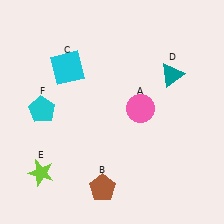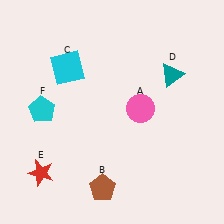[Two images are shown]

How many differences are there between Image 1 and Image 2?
There is 1 difference between the two images.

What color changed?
The star (E) changed from lime in Image 1 to red in Image 2.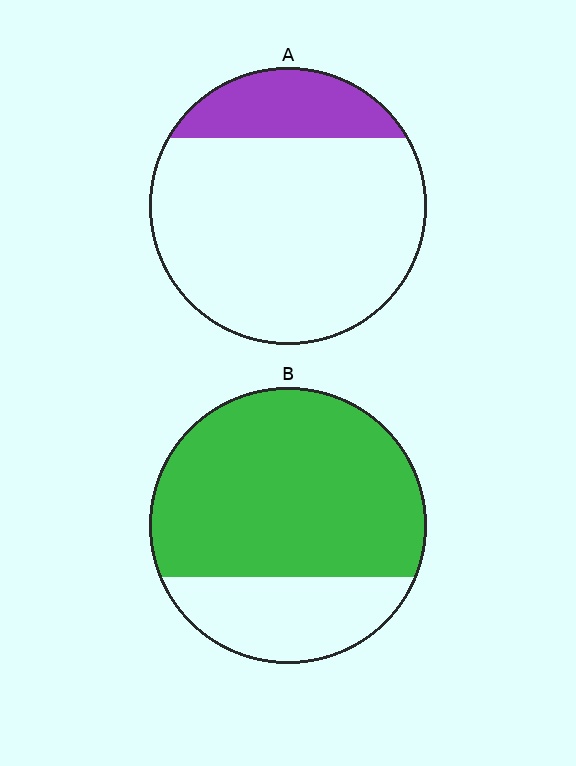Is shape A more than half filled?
No.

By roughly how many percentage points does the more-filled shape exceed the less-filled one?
By roughly 55 percentage points (B over A).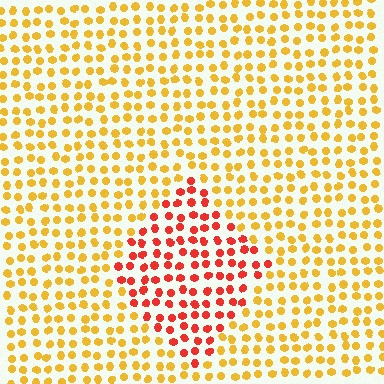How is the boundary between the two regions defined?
The boundary is defined purely by a slight shift in hue (about 43 degrees). Spacing, size, and orientation are identical on both sides.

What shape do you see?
I see a diamond.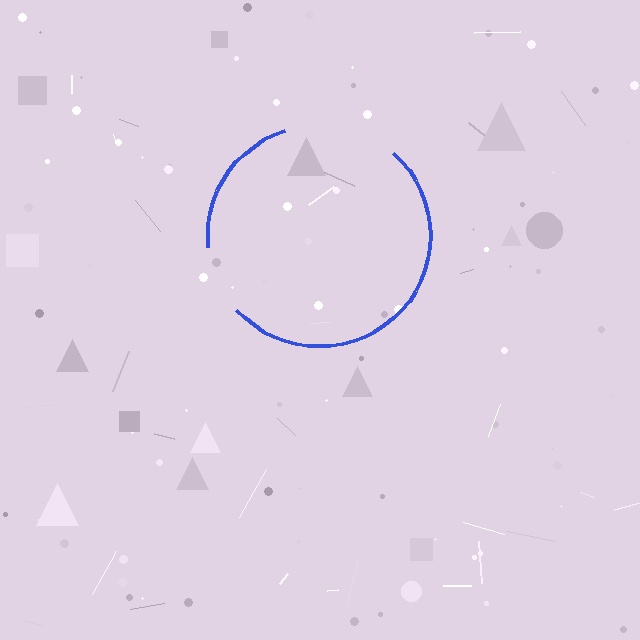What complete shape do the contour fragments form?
The contour fragments form a circle.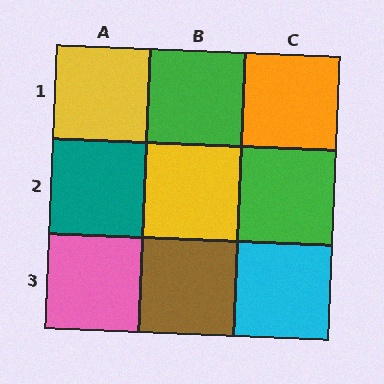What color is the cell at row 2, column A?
Teal.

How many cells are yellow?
2 cells are yellow.